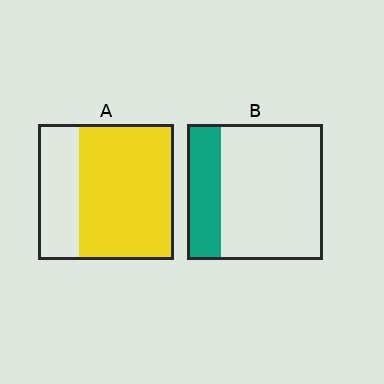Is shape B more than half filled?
No.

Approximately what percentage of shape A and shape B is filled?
A is approximately 70% and B is approximately 25%.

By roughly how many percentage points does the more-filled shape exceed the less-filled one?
By roughly 45 percentage points (A over B).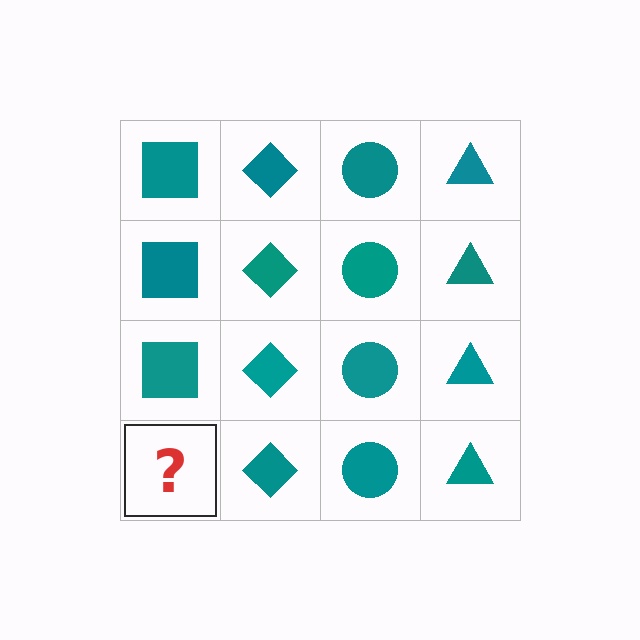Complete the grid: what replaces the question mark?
The question mark should be replaced with a teal square.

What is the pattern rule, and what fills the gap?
The rule is that each column has a consistent shape. The gap should be filled with a teal square.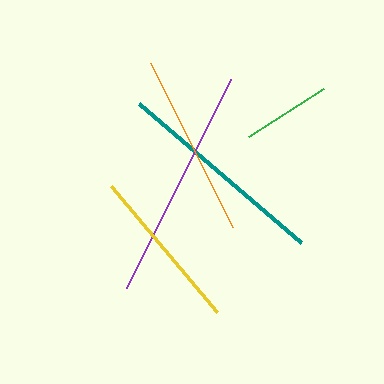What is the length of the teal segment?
The teal segment is approximately 214 pixels long.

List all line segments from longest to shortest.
From longest to shortest: purple, teal, orange, yellow, green.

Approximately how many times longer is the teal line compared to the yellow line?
The teal line is approximately 1.3 times the length of the yellow line.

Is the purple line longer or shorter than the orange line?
The purple line is longer than the orange line.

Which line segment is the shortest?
The green line is the shortest at approximately 89 pixels.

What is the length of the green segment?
The green segment is approximately 89 pixels long.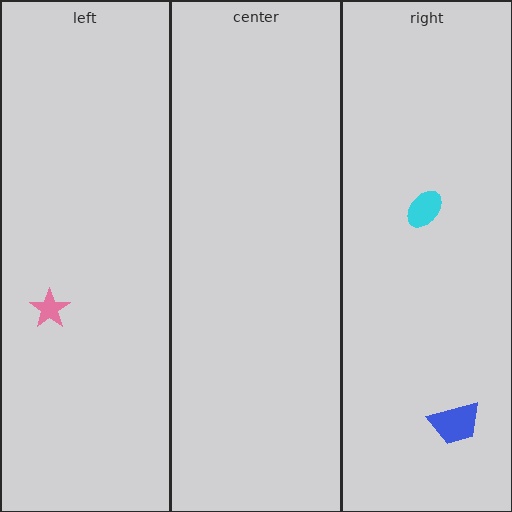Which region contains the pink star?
The left region.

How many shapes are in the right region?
2.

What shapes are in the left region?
The pink star.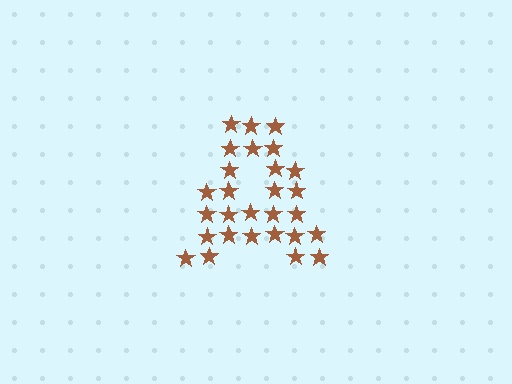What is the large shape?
The large shape is the letter A.